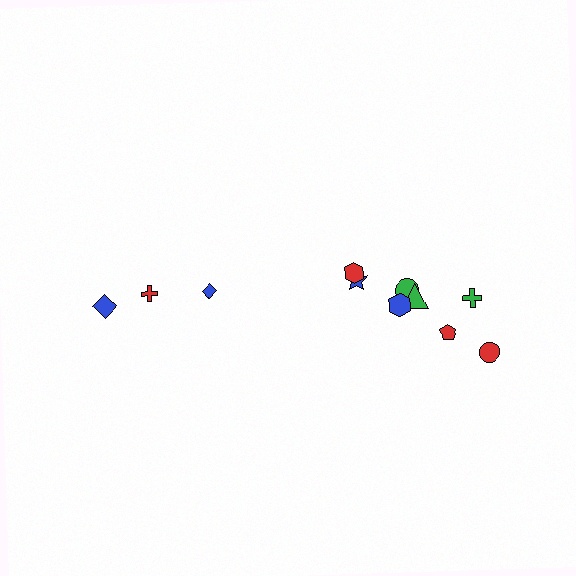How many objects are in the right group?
There are 8 objects.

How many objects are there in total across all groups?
There are 11 objects.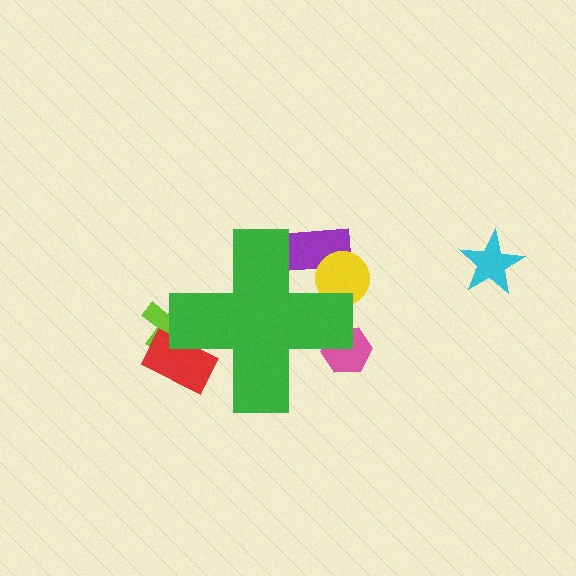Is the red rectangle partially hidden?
Yes, the red rectangle is partially hidden behind the green cross.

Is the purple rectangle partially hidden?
Yes, the purple rectangle is partially hidden behind the green cross.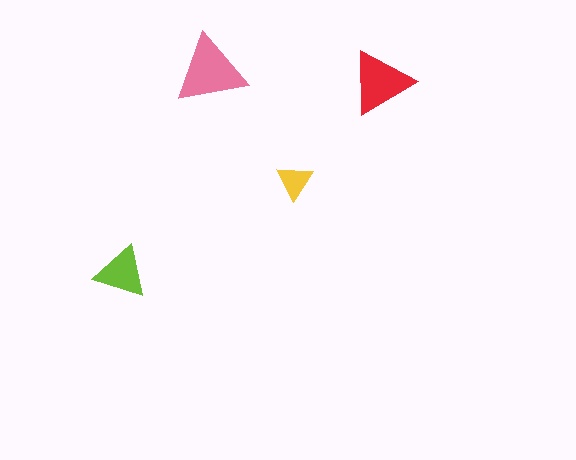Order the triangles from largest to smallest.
the pink one, the red one, the lime one, the yellow one.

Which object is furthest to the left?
The lime triangle is leftmost.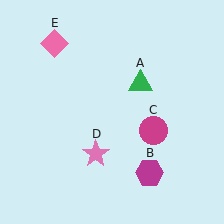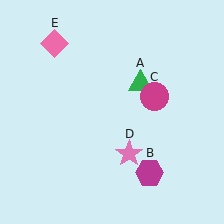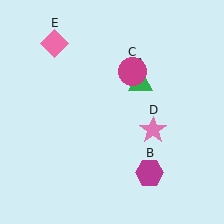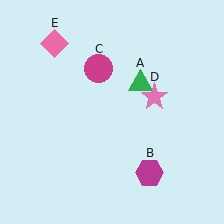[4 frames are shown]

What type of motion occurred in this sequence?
The magenta circle (object C), pink star (object D) rotated counterclockwise around the center of the scene.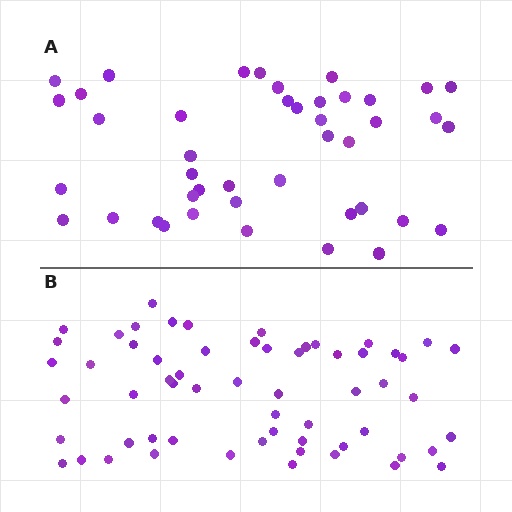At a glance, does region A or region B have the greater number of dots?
Region B (the bottom region) has more dots.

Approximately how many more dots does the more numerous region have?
Region B has approximately 15 more dots than region A.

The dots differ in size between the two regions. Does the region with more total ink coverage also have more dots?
No. Region A has more total ink coverage because its dots are larger, but region B actually contains more individual dots. Total area can be misleading — the number of items is what matters here.